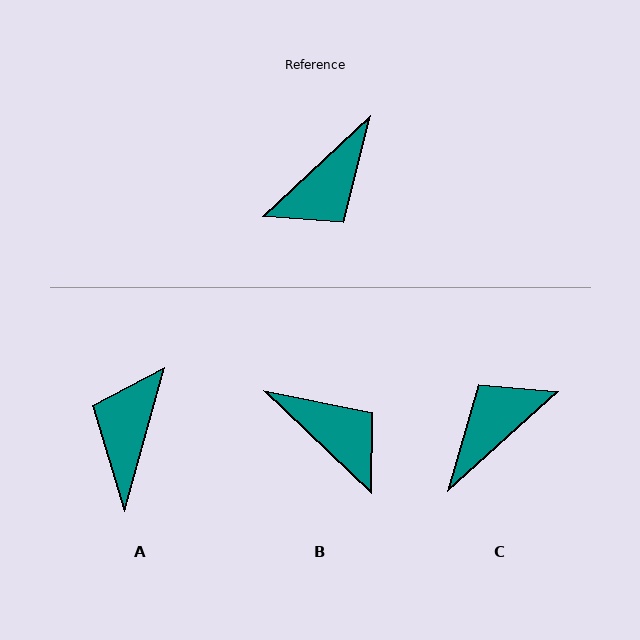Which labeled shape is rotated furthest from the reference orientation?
C, about 179 degrees away.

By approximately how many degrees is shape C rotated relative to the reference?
Approximately 179 degrees counter-clockwise.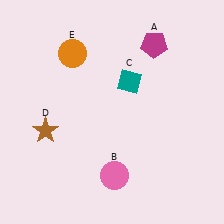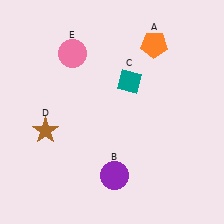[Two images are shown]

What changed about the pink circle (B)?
In Image 1, B is pink. In Image 2, it changed to purple.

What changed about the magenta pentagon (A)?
In Image 1, A is magenta. In Image 2, it changed to orange.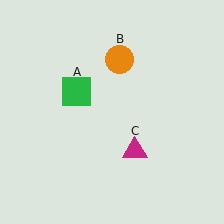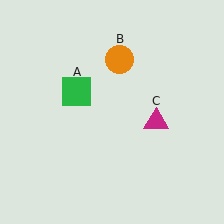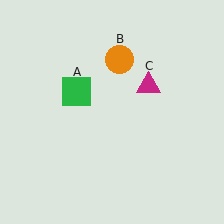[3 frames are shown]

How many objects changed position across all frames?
1 object changed position: magenta triangle (object C).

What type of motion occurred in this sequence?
The magenta triangle (object C) rotated counterclockwise around the center of the scene.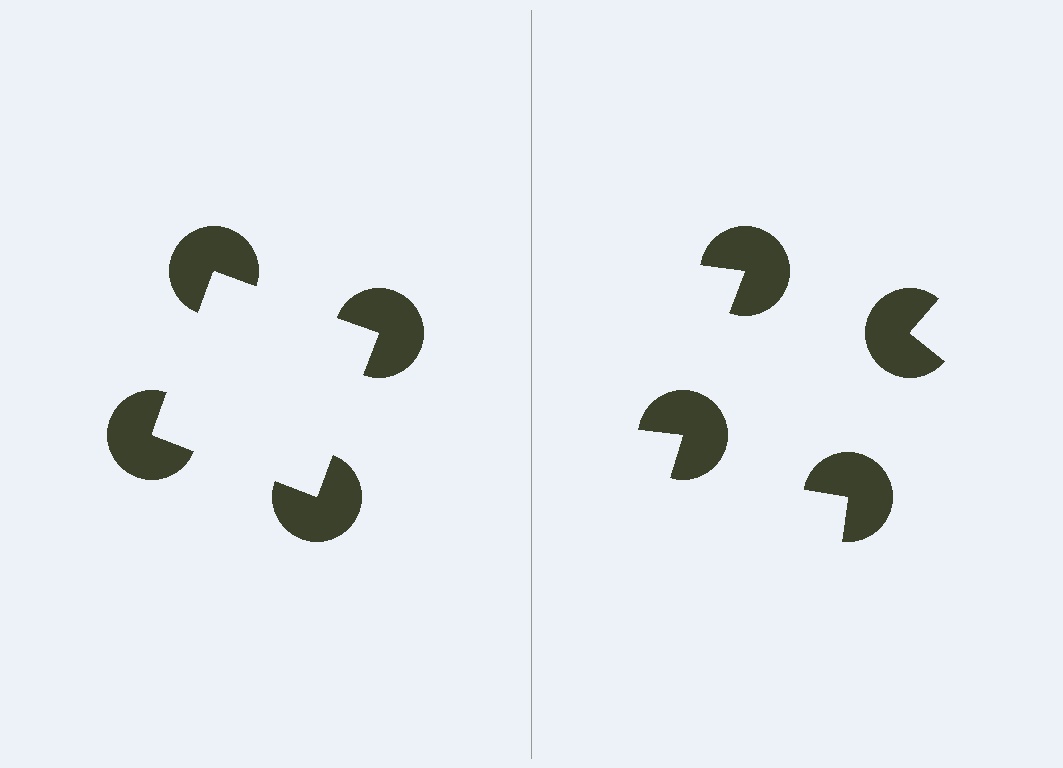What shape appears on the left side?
An illusory square.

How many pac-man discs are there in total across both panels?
8 — 4 on each side.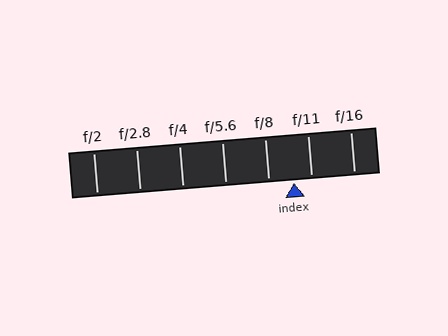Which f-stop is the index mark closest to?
The index mark is closest to f/11.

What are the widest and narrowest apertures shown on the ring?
The widest aperture shown is f/2 and the narrowest is f/16.